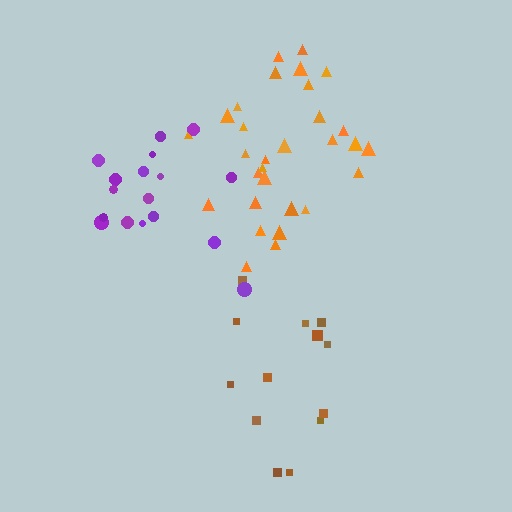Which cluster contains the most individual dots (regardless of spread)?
Orange (30).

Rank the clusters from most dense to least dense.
orange, purple, brown.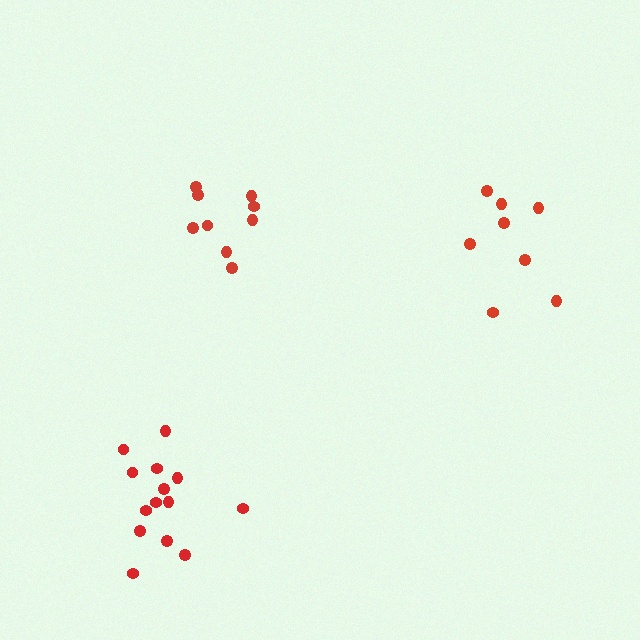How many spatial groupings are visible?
There are 3 spatial groupings.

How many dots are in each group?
Group 1: 14 dots, Group 2: 9 dots, Group 3: 8 dots (31 total).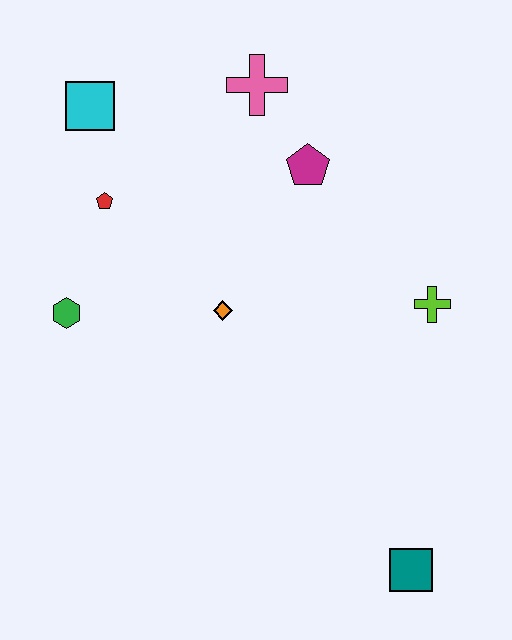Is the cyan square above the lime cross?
Yes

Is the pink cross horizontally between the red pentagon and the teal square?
Yes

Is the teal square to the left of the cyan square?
No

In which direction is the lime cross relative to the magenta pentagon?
The lime cross is below the magenta pentagon.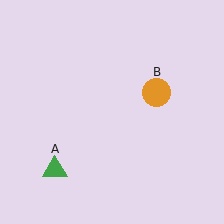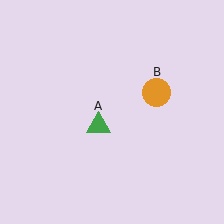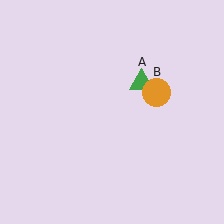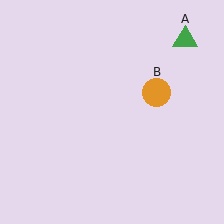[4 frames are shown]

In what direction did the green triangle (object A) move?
The green triangle (object A) moved up and to the right.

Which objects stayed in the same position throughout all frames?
Orange circle (object B) remained stationary.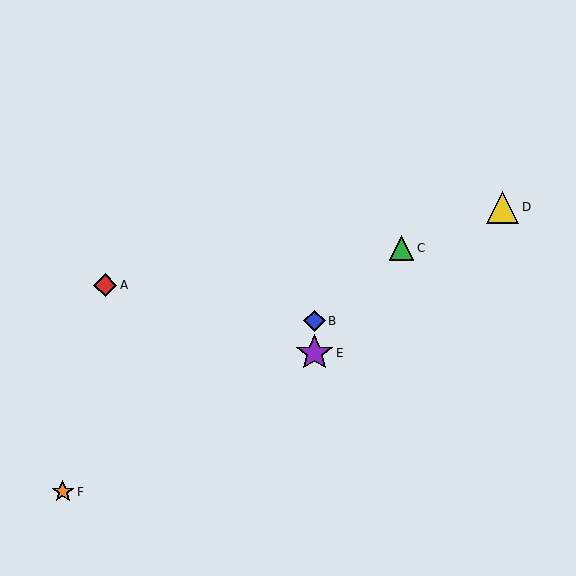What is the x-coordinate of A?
Object A is at x≈105.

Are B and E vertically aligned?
Yes, both are at x≈315.